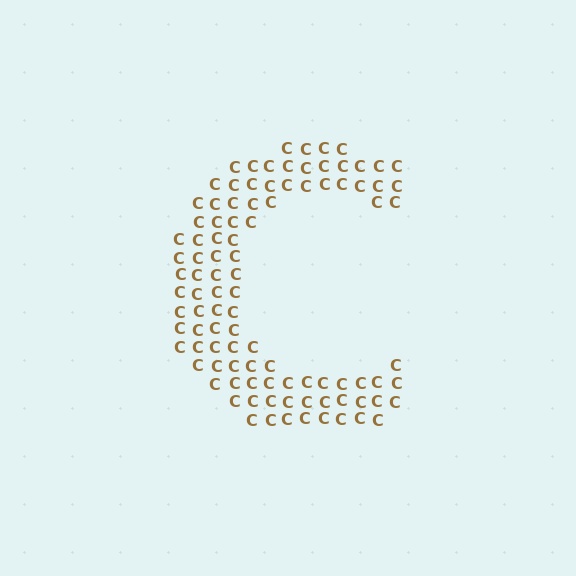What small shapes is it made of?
It is made of small letter C's.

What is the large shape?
The large shape is the letter C.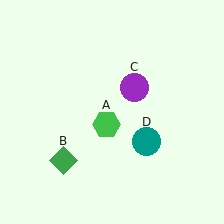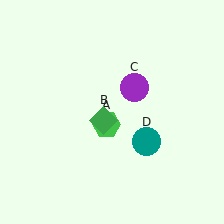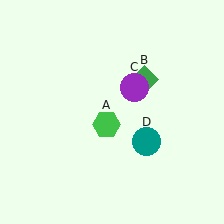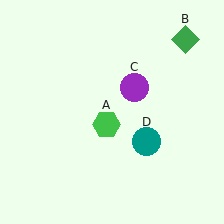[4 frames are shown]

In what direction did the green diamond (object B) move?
The green diamond (object B) moved up and to the right.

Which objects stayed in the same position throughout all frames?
Green hexagon (object A) and purple circle (object C) and teal circle (object D) remained stationary.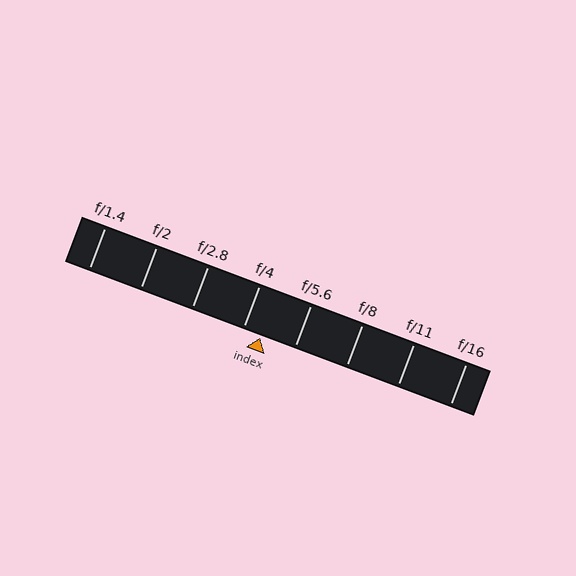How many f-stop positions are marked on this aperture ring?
There are 8 f-stop positions marked.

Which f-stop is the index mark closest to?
The index mark is closest to f/4.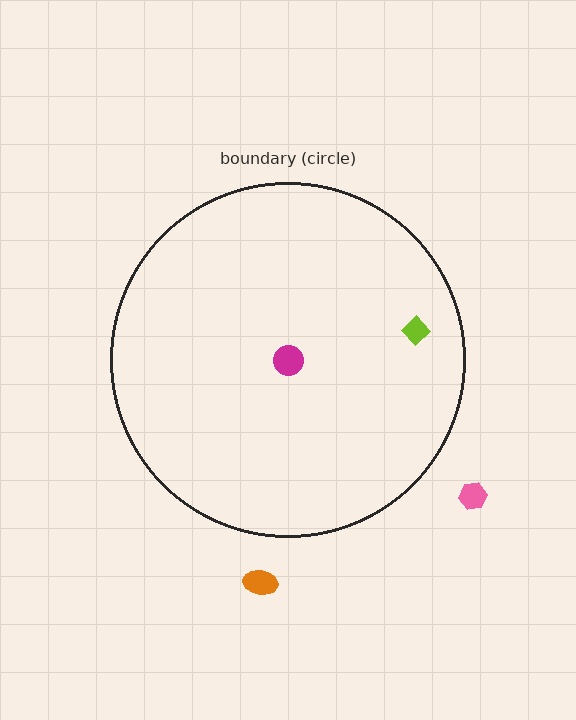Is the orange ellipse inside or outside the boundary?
Outside.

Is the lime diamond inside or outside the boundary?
Inside.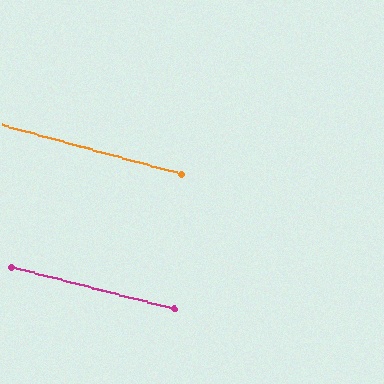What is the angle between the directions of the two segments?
Approximately 1 degree.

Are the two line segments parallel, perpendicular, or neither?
Parallel — their directions differ by only 1.2°.